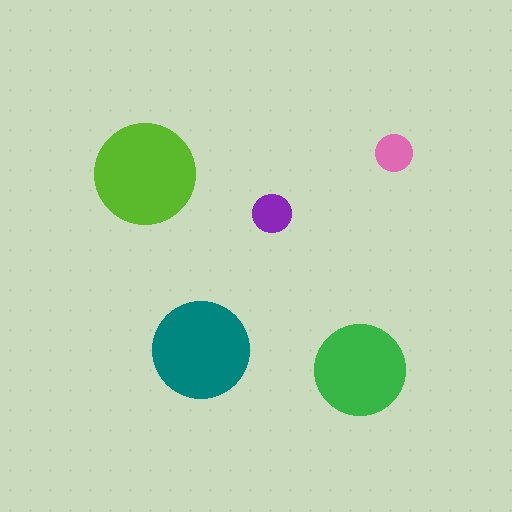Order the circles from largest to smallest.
the lime one, the teal one, the green one, the purple one, the pink one.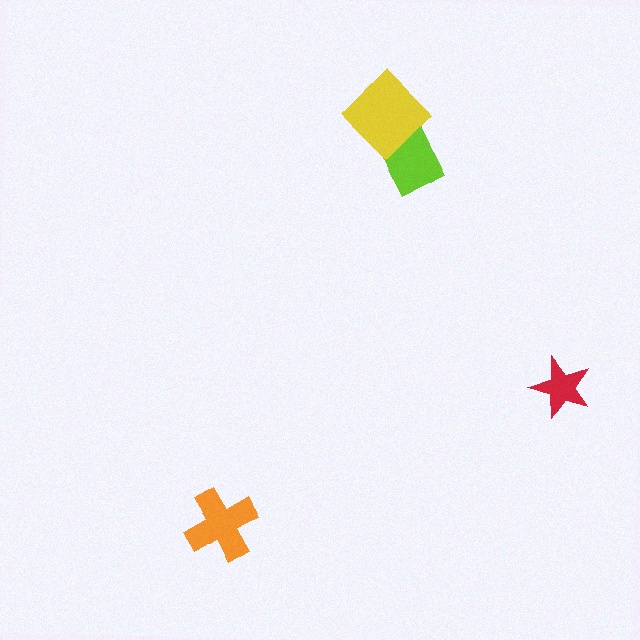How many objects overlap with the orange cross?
0 objects overlap with the orange cross.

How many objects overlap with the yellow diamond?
1 object overlaps with the yellow diamond.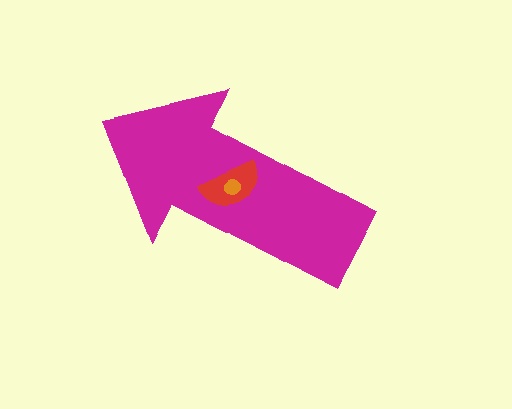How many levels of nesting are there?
3.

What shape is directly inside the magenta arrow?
The red semicircle.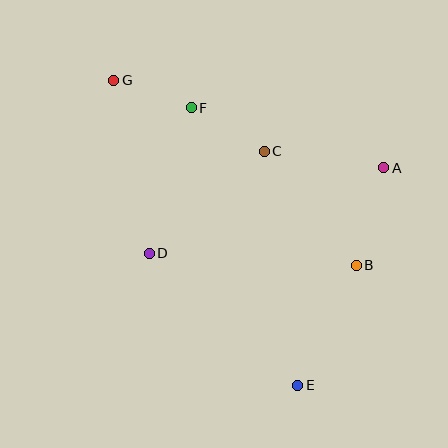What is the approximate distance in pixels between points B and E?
The distance between B and E is approximately 133 pixels.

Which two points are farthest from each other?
Points E and G are farthest from each other.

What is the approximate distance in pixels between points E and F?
The distance between E and F is approximately 297 pixels.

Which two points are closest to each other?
Points F and G are closest to each other.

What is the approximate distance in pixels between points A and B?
The distance between A and B is approximately 101 pixels.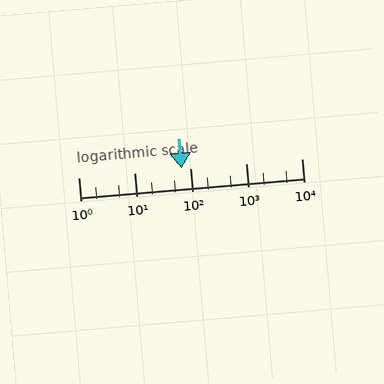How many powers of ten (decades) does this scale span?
The scale spans 4 decades, from 1 to 10000.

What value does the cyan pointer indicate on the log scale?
The pointer indicates approximately 71.